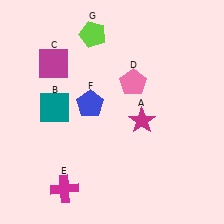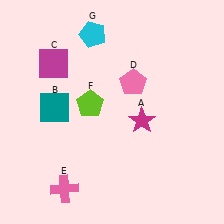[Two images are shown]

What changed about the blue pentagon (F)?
In Image 1, F is blue. In Image 2, it changed to lime.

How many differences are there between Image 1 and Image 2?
There are 3 differences between the two images.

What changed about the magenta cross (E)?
In Image 1, E is magenta. In Image 2, it changed to pink.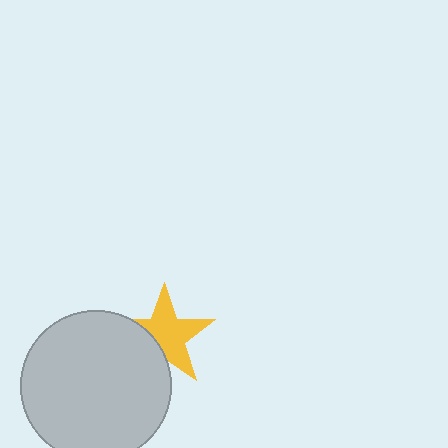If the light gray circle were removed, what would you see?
You would see the complete yellow star.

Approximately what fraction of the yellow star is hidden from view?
Roughly 32% of the yellow star is hidden behind the light gray circle.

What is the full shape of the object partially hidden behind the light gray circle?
The partially hidden object is a yellow star.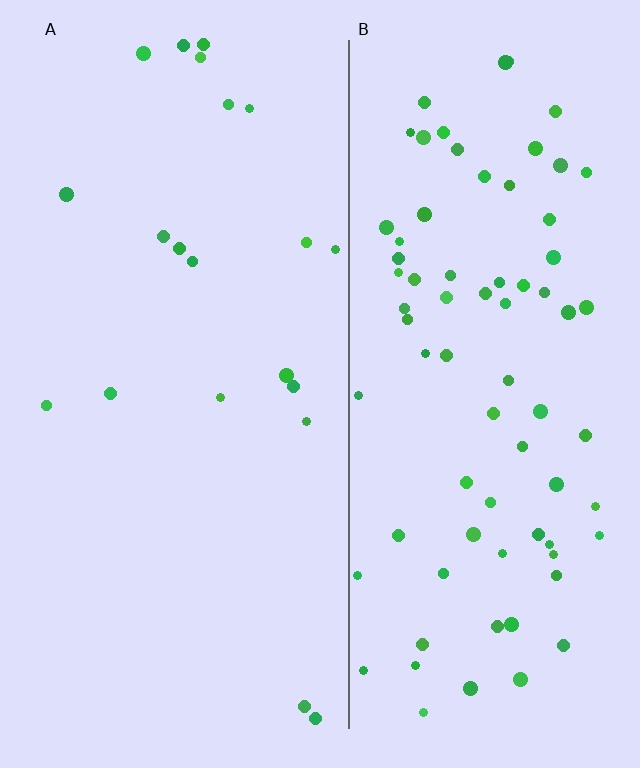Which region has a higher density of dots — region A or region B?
B (the right).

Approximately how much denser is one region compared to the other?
Approximately 3.9× — region B over region A.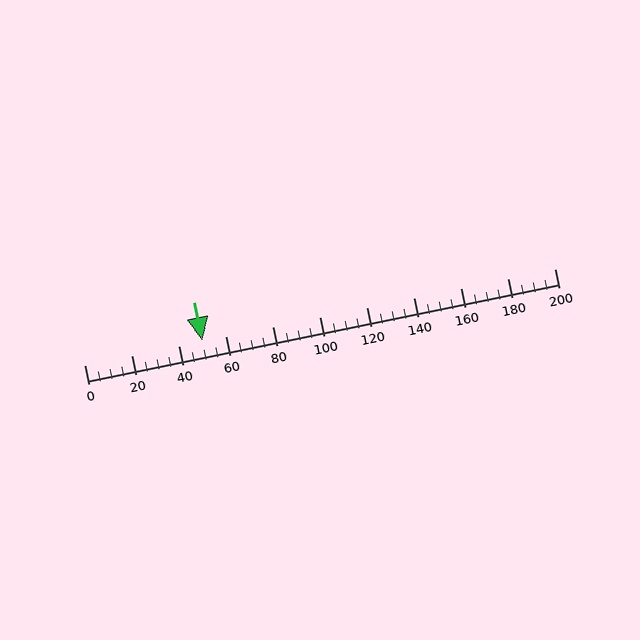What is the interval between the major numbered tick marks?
The major tick marks are spaced 20 units apart.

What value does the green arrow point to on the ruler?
The green arrow points to approximately 50.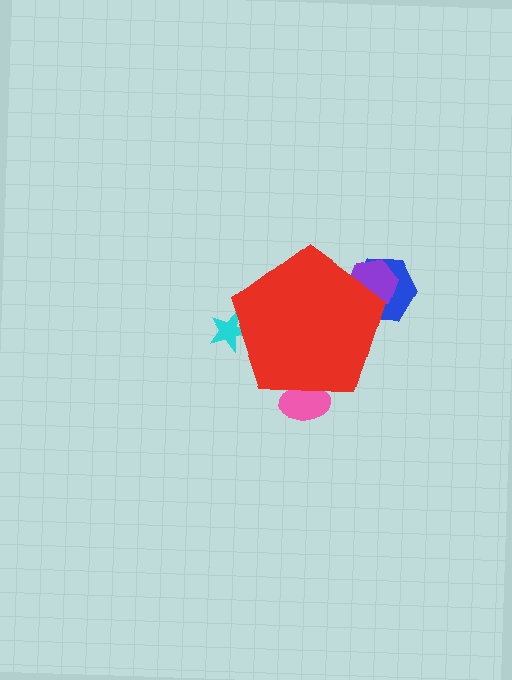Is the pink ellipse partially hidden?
Yes, the pink ellipse is partially hidden behind the red pentagon.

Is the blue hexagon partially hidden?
Yes, the blue hexagon is partially hidden behind the red pentagon.